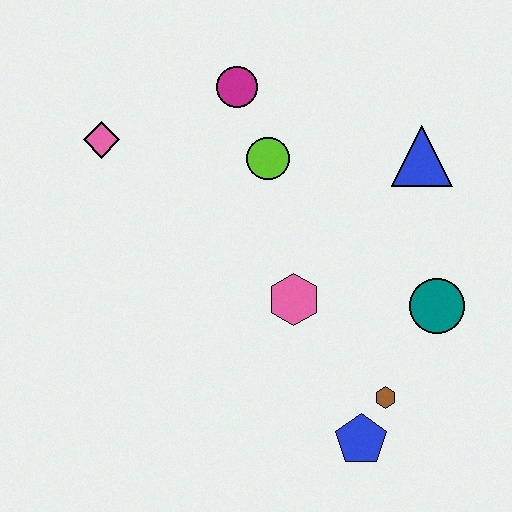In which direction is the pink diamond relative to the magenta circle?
The pink diamond is to the left of the magenta circle.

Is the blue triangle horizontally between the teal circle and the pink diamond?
Yes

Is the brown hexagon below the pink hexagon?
Yes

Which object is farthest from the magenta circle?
The blue pentagon is farthest from the magenta circle.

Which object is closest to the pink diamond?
The magenta circle is closest to the pink diamond.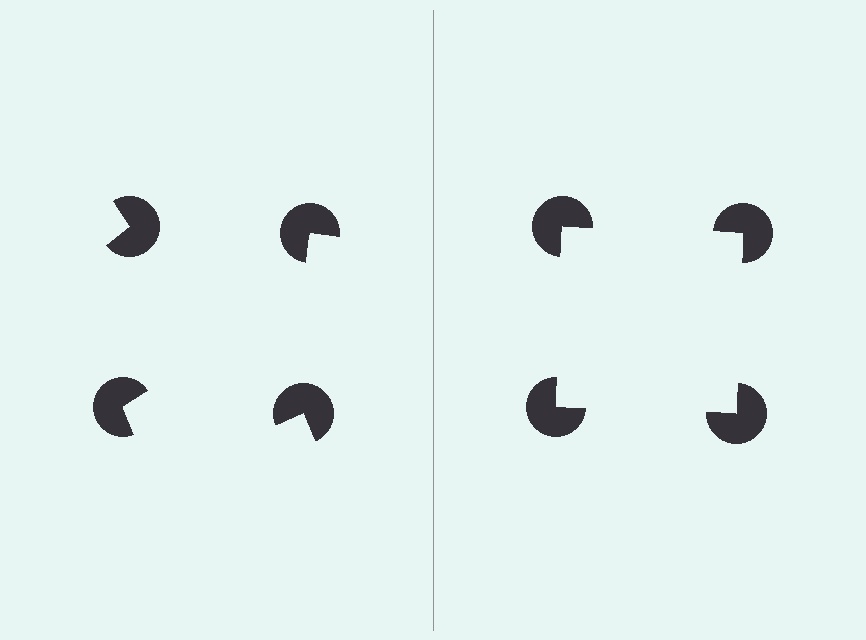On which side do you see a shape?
An illusory square appears on the right side. On the left side the wedge cuts are rotated, so no coherent shape forms.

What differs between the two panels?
The pac-man discs are positioned identically on both sides; only the wedge orientations differ. On the right they align to a square; on the left they are misaligned.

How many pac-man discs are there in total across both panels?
8 — 4 on each side.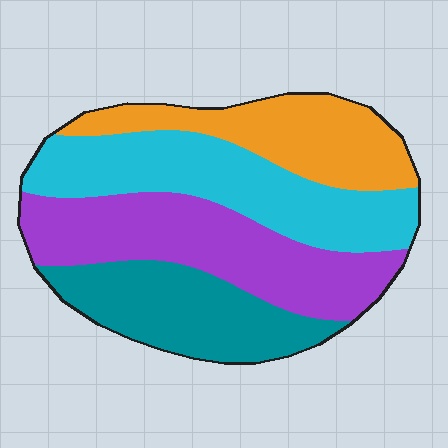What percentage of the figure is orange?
Orange covers 20% of the figure.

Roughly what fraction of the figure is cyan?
Cyan takes up between a sixth and a third of the figure.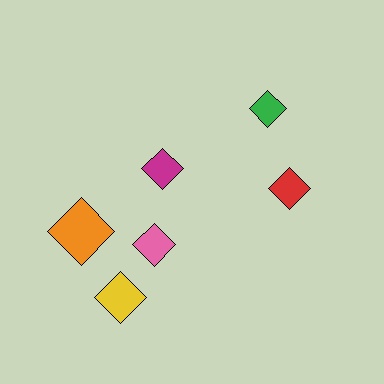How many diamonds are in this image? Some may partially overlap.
There are 6 diamonds.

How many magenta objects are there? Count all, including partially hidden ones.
There is 1 magenta object.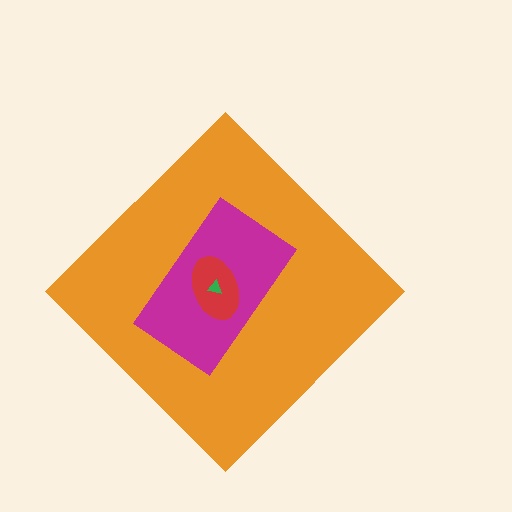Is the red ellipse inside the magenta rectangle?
Yes.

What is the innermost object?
The green triangle.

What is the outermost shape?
The orange diamond.